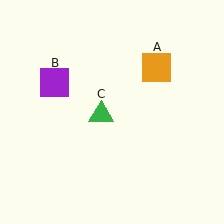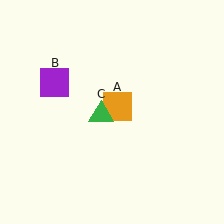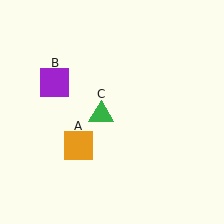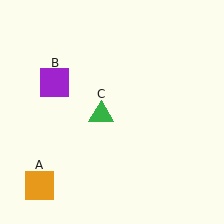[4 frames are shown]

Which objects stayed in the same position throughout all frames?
Purple square (object B) and green triangle (object C) remained stationary.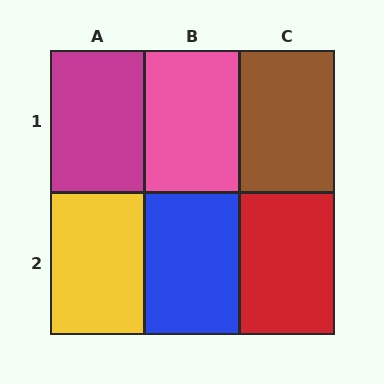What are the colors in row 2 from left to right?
Yellow, blue, red.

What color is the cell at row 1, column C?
Brown.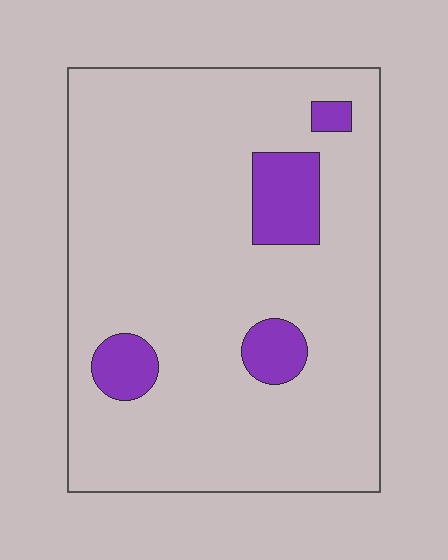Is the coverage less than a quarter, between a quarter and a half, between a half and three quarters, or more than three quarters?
Less than a quarter.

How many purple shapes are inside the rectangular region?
4.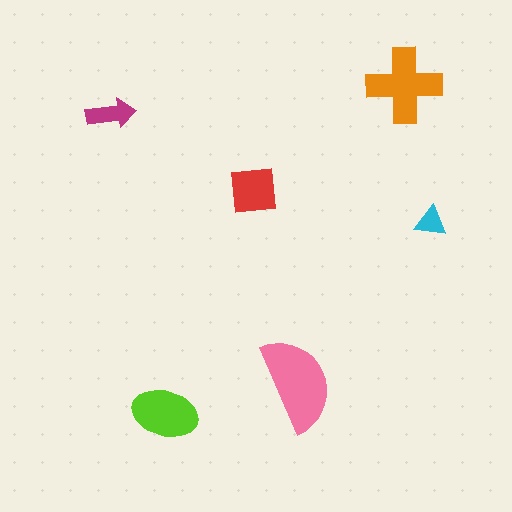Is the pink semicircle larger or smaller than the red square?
Larger.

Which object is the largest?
The pink semicircle.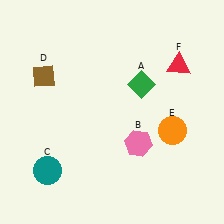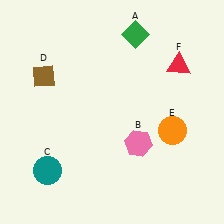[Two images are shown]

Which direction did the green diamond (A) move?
The green diamond (A) moved up.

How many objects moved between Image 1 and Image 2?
1 object moved between the two images.